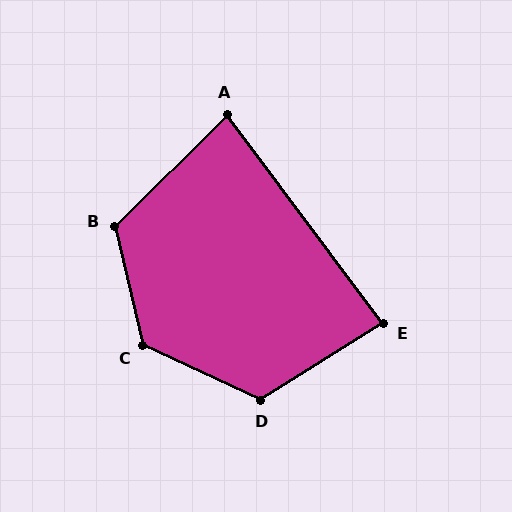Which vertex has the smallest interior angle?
A, at approximately 82 degrees.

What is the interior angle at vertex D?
Approximately 123 degrees (obtuse).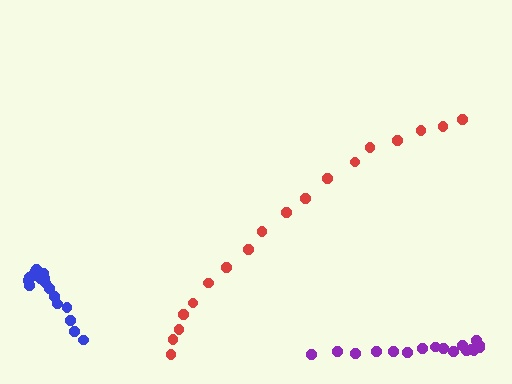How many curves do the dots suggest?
There are 3 distinct paths.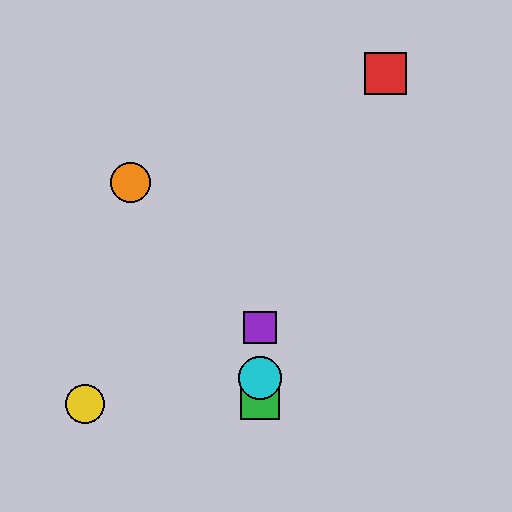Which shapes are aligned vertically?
The blue circle, the green square, the purple square, the cyan circle are aligned vertically.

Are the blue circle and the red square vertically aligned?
No, the blue circle is at x≈260 and the red square is at x≈386.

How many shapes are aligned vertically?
4 shapes (the blue circle, the green square, the purple square, the cyan circle) are aligned vertically.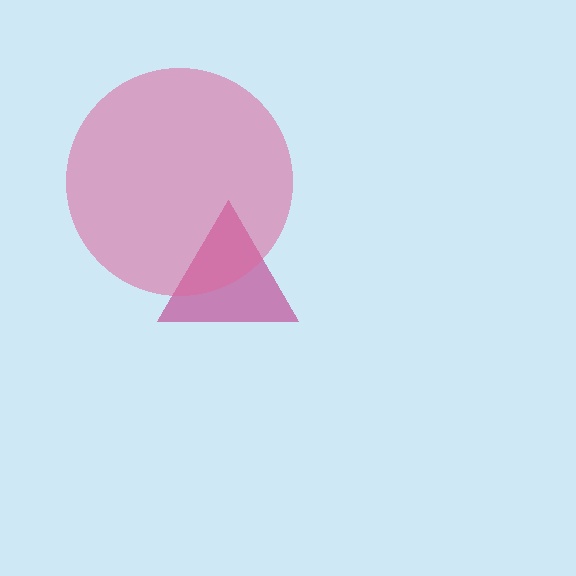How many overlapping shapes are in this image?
There are 2 overlapping shapes in the image.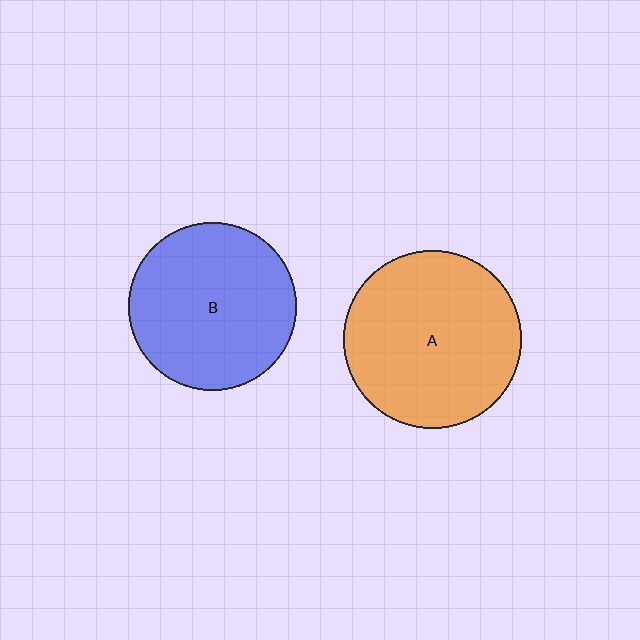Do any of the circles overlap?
No, none of the circles overlap.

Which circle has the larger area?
Circle A (orange).